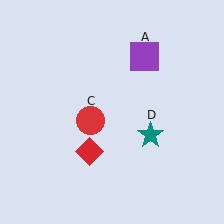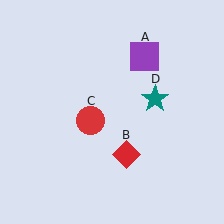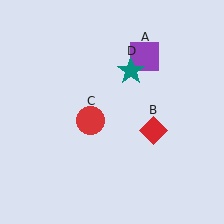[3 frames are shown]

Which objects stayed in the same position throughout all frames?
Purple square (object A) and red circle (object C) remained stationary.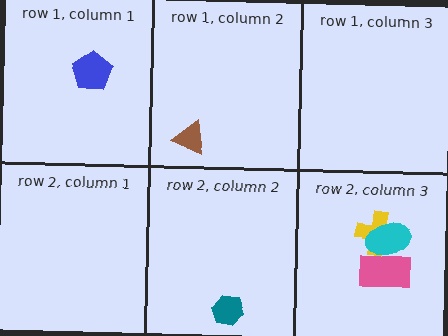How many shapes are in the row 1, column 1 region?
1.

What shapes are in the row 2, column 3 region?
The pink rectangle, the yellow cross, the cyan ellipse.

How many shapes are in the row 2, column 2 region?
1.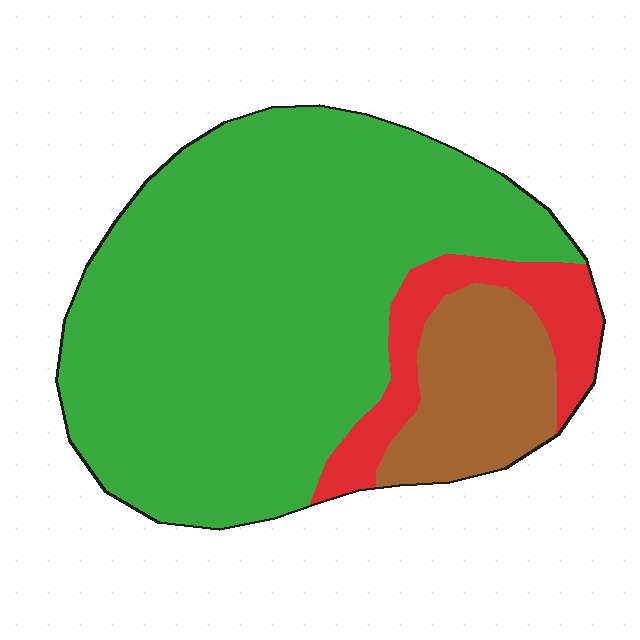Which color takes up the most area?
Green, at roughly 75%.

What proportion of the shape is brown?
Brown takes up about one eighth (1/8) of the shape.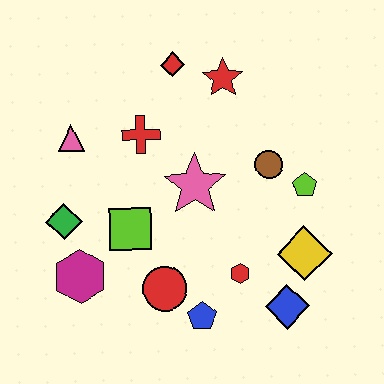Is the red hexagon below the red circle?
No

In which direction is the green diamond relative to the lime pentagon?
The green diamond is to the left of the lime pentagon.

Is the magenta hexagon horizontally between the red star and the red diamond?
No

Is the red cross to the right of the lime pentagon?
No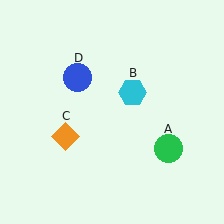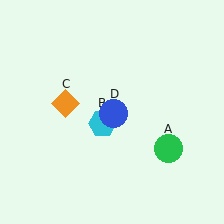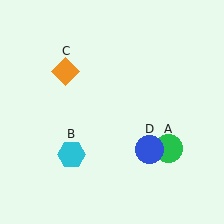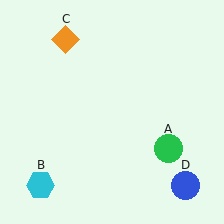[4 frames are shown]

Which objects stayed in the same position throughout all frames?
Green circle (object A) remained stationary.